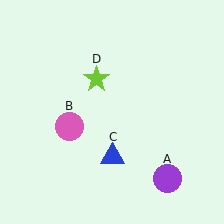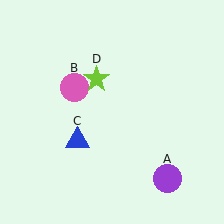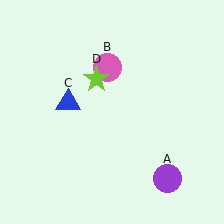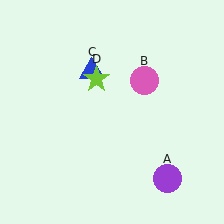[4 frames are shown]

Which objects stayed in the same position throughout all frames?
Purple circle (object A) and lime star (object D) remained stationary.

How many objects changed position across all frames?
2 objects changed position: pink circle (object B), blue triangle (object C).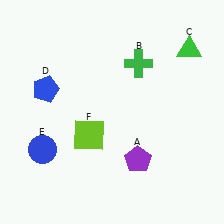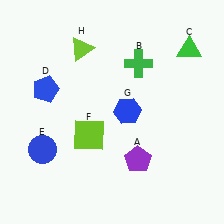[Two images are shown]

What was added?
A blue hexagon (G), a lime triangle (H) were added in Image 2.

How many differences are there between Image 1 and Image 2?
There are 2 differences between the two images.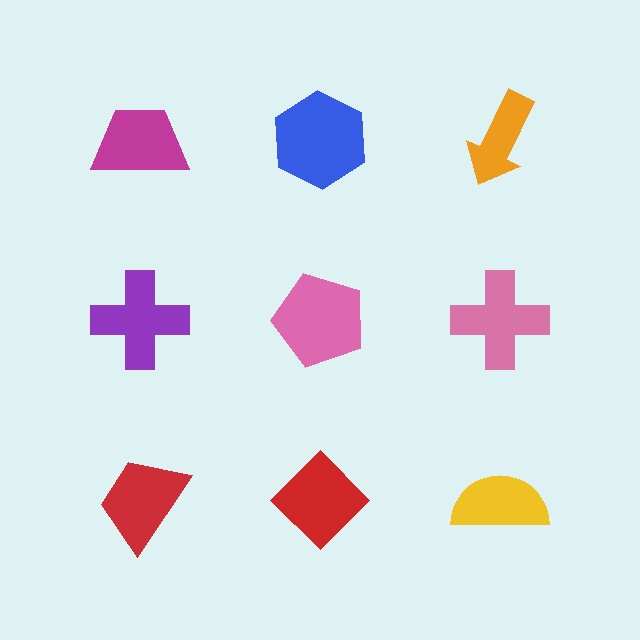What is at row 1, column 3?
An orange arrow.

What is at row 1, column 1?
A magenta trapezoid.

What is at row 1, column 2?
A blue hexagon.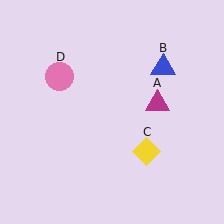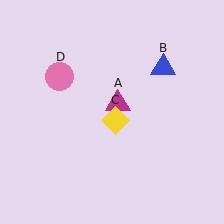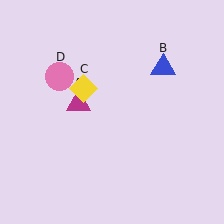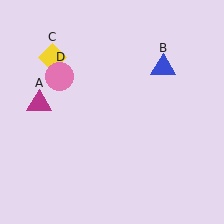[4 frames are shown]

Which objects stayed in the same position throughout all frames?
Blue triangle (object B) and pink circle (object D) remained stationary.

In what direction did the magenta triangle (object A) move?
The magenta triangle (object A) moved left.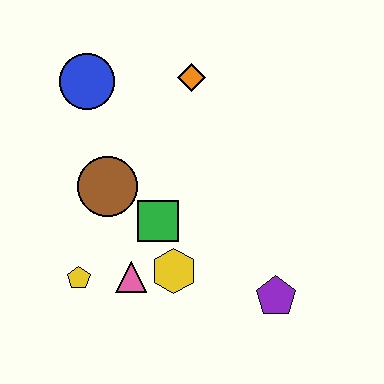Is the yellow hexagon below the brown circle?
Yes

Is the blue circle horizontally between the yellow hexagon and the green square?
No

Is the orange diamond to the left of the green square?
No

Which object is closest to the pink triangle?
The yellow hexagon is closest to the pink triangle.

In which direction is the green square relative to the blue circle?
The green square is below the blue circle.